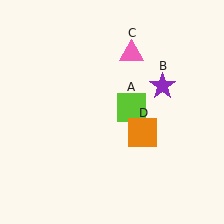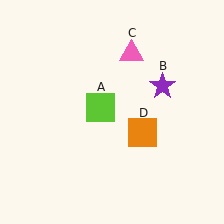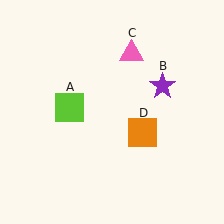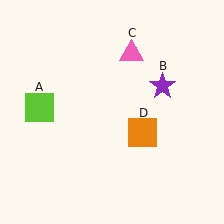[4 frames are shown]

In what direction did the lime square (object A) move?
The lime square (object A) moved left.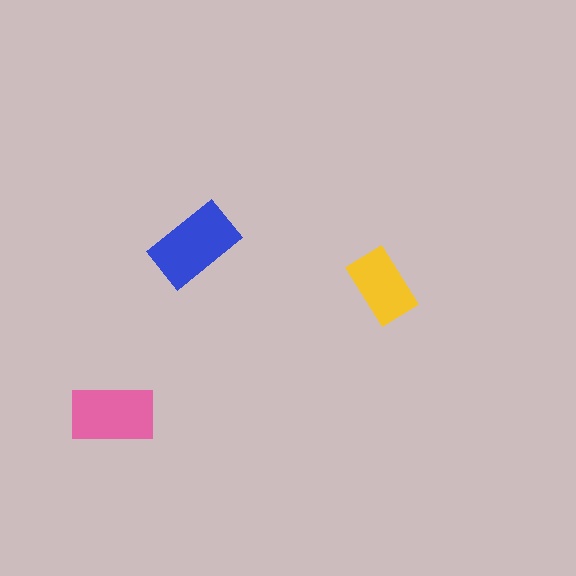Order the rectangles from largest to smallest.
the blue one, the pink one, the yellow one.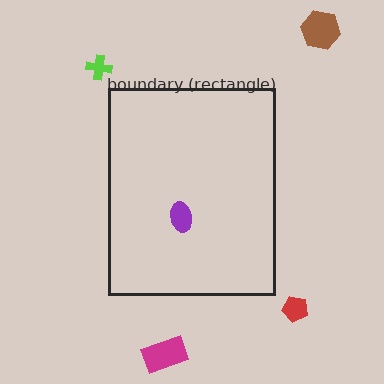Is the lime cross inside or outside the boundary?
Outside.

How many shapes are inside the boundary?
1 inside, 4 outside.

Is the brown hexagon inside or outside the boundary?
Outside.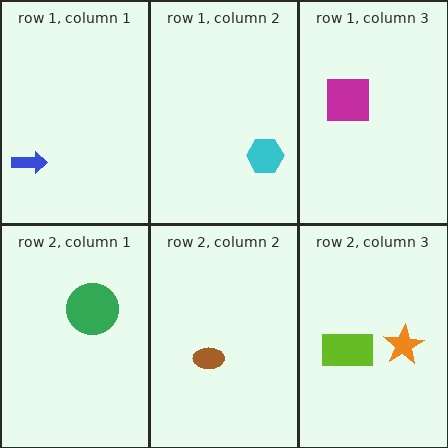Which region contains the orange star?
The row 2, column 3 region.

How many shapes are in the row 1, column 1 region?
1.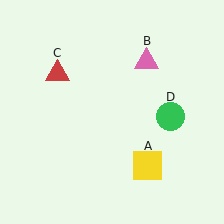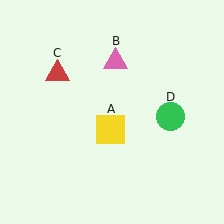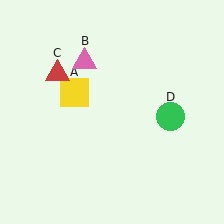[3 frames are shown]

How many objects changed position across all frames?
2 objects changed position: yellow square (object A), pink triangle (object B).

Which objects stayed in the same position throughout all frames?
Red triangle (object C) and green circle (object D) remained stationary.